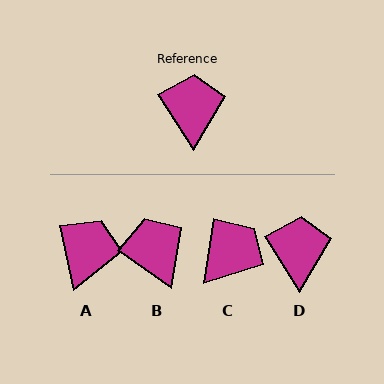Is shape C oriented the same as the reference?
No, it is off by about 42 degrees.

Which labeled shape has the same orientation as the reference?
D.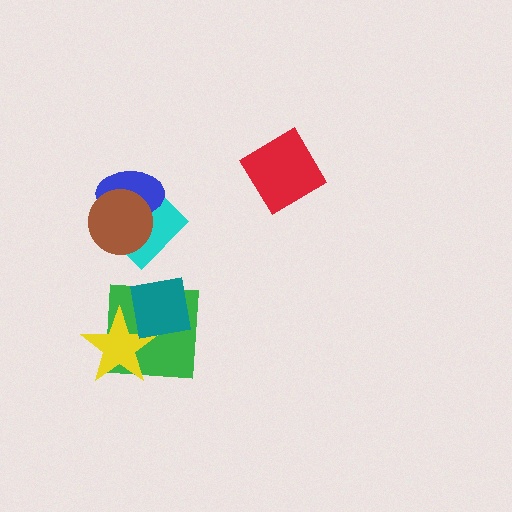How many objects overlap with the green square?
2 objects overlap with the green square.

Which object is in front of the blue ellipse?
The brown circle is in front of the blue ellipse.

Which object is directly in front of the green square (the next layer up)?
The yellow star is directly in front of the green square.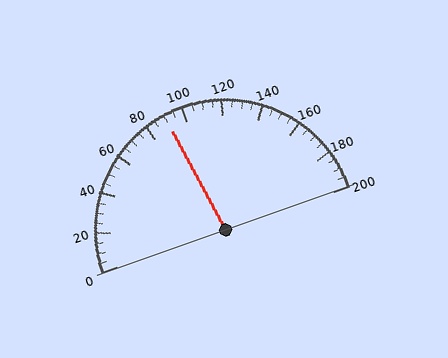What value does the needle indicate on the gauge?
The needle indicates approximately 90.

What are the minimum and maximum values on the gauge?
The gauge ranges from 0 to 200.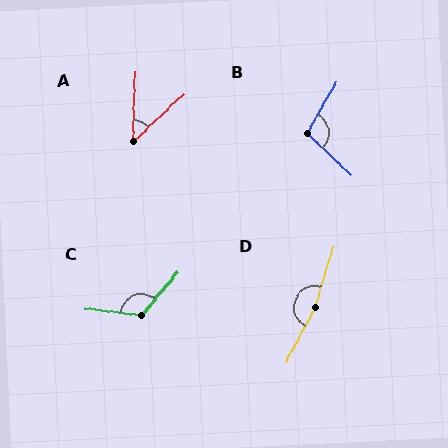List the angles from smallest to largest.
A (46°), B (104°), C (123°), D (169°).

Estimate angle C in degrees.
Approximately 123 degrees.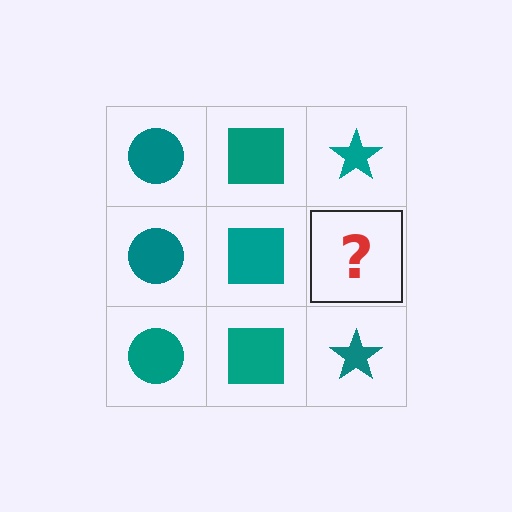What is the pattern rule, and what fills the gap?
The rule is that each column has a consistent shape. The gap should be filled with a teal star.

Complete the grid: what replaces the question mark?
The question mark should be replaced with a teal star.